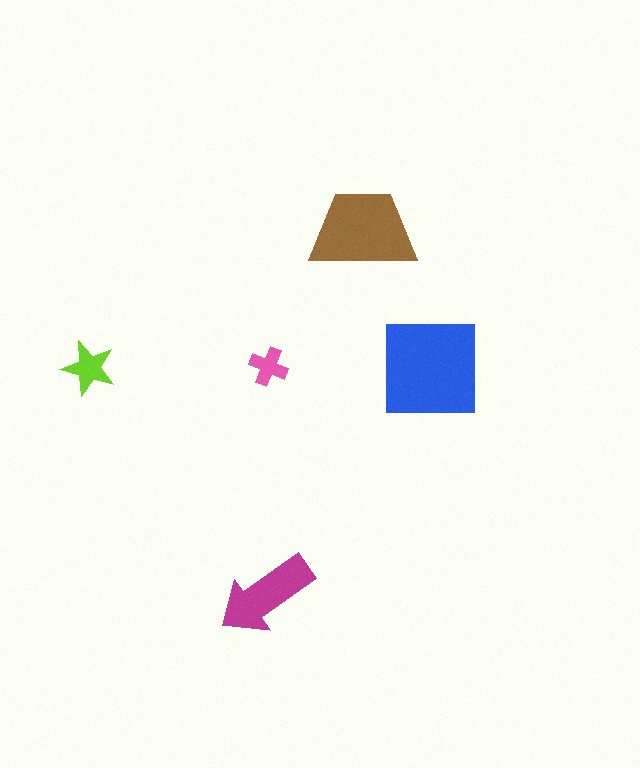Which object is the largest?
The blue square.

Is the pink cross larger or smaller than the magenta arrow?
Smaller.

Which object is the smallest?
The pink cross.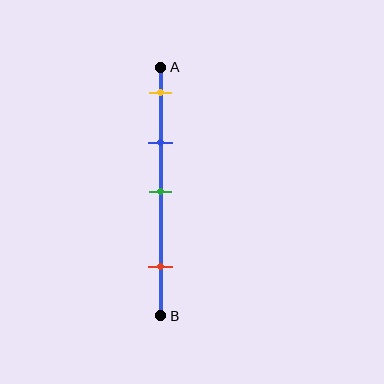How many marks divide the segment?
There are 4 marks dividing the segment.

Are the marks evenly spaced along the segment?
No, the marks are not evenly spaced.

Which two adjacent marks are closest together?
The yellow and blue marks are the closest adjacent pair.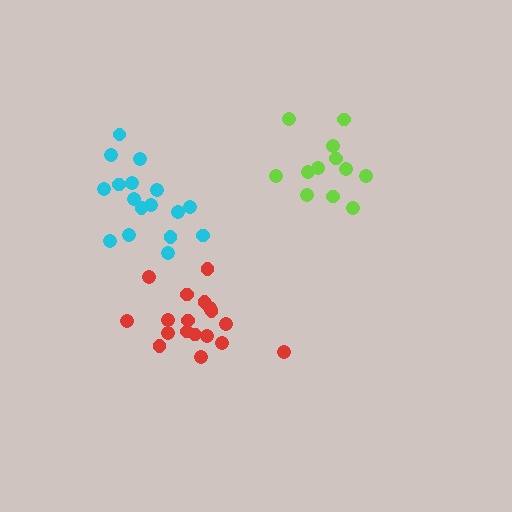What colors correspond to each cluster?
The clusters are colored: red, cyan, lime.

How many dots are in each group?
Group 1: 18 dots, Group 2: 17 dots, Group 3: 12 dots (47 total).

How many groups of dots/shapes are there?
There are 3 groups.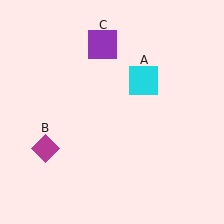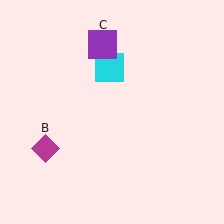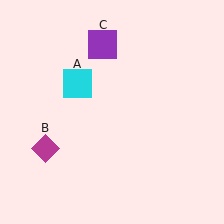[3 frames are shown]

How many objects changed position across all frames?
1 object changed position: cyan square (object A).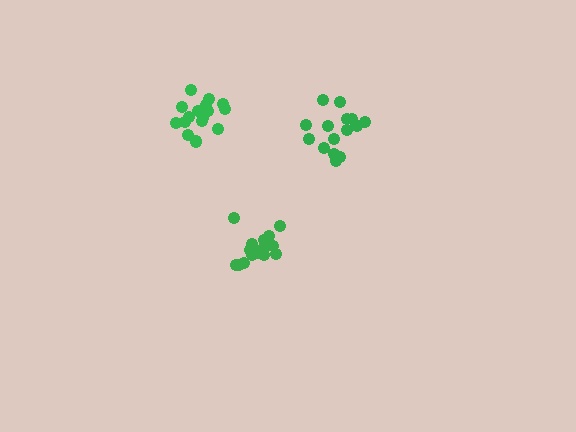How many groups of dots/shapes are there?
There are 3 groups.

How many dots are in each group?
Group 1: 17 dots, Group 2: 17 dots, Group 3: 15 dots (49 total).